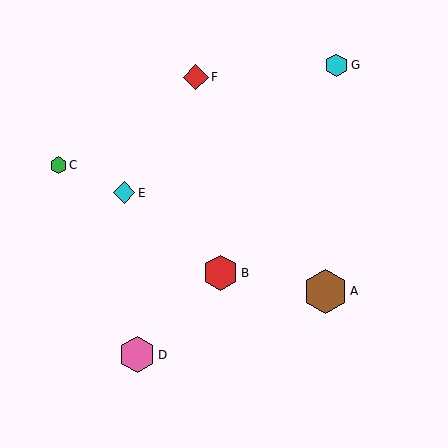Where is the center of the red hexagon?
The center of the red hexagon is at (220, 273).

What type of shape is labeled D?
Shape D is a pink hexagon.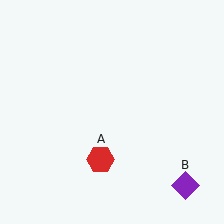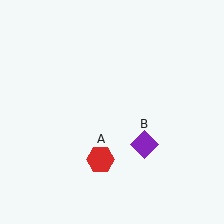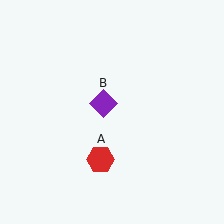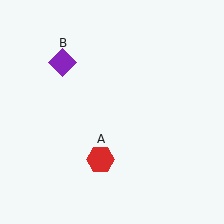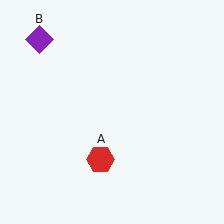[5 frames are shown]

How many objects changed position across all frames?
1 object changed position: purple diamond (object B).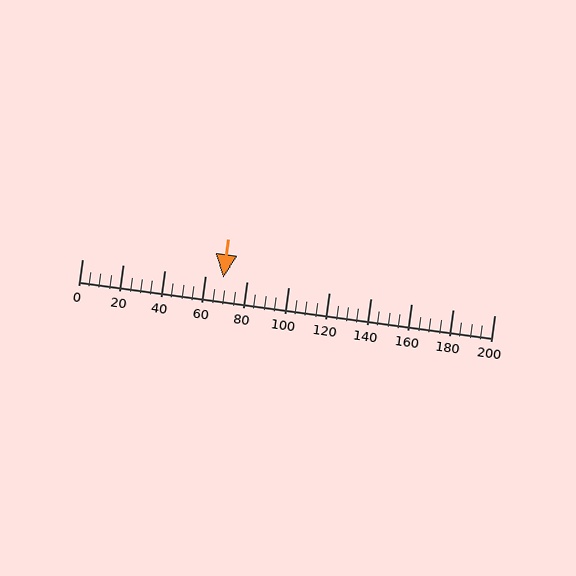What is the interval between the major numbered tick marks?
The major tick marks are spaced 20 units apart.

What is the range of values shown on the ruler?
The ruler shows values from 0 to 200.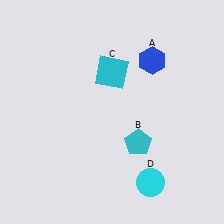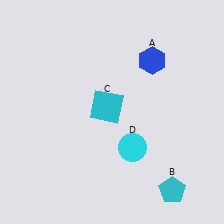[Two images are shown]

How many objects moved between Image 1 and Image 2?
3 objects moved between the two images.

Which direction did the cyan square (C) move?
The cyan square (C) moved down.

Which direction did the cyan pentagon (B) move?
The cyan pentagon (B) moved down.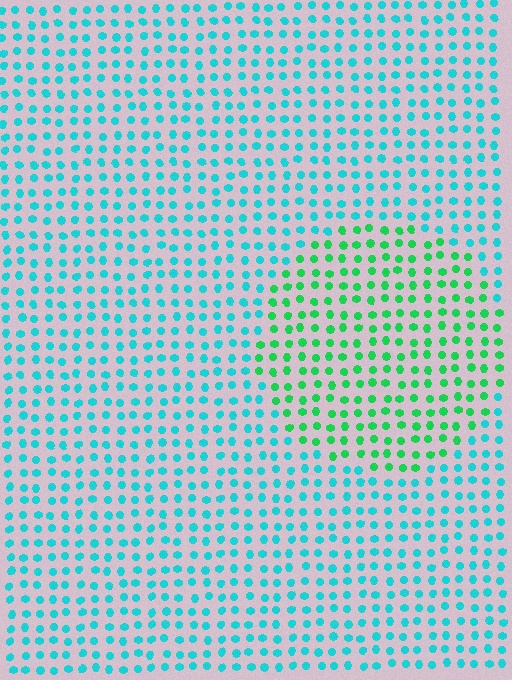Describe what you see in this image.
The image is filled with small cyan elements in a uniform arrangement. A circle-shaped region is visible where the elements are tinted to a slightly different hue, forming a subtle color boundary.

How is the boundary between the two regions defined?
The boundary is defined purely by a slight shift in hue (about 43 degrees). Spacing, size, and orientation are identical on both sides.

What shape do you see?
I see a circle.